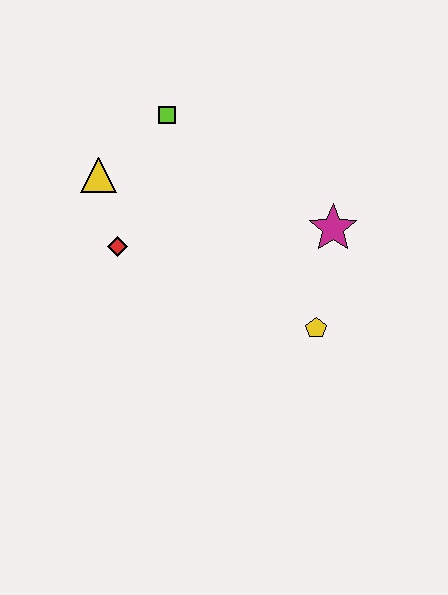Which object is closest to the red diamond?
The yellow triangle is closest to the red diamond.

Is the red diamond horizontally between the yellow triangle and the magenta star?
Yes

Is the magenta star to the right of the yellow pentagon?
Yes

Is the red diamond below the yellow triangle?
Yes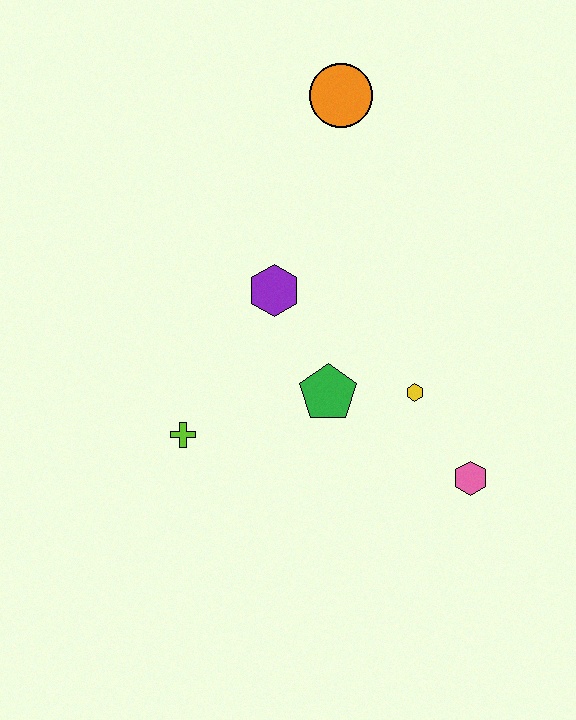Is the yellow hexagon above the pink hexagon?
Yes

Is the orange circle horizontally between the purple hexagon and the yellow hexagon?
Yes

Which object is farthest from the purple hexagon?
The pink hexagon is farthest from the purple hexagon.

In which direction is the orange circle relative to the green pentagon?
The orange circle is above the green pentagon.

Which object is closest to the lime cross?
The green pentagon is closest to the lime cross.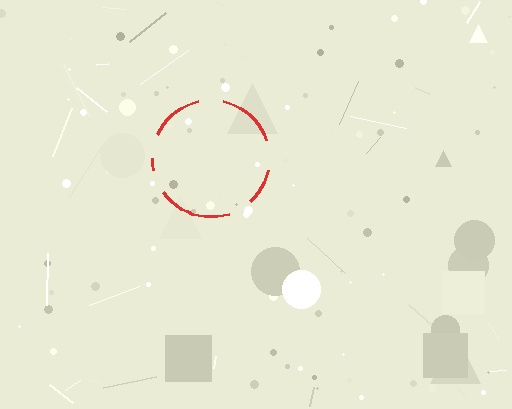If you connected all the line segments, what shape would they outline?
They would outline a circle.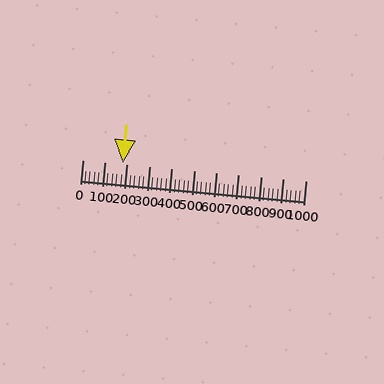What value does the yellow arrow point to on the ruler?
The yellow arrow points to approximately 179.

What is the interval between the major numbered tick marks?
The major tick marks are spaced 100 units apart.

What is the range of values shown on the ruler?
The ruler shows values from 0 to 1000.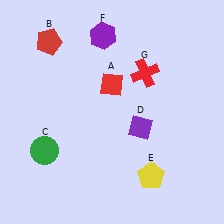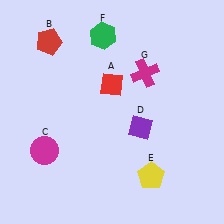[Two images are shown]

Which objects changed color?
C changed from green to magenta. F changed from purple to green. G changed from red to magenta.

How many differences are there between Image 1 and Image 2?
There are 3 differences between the two images.